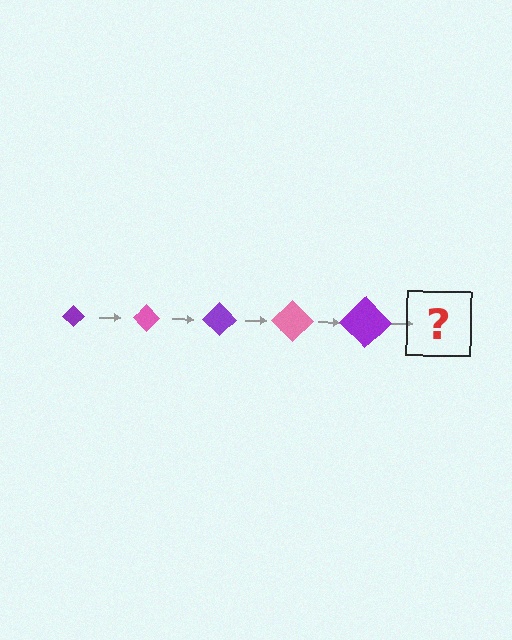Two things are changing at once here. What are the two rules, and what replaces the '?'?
The two rules are that the diamond grows larger each step and the color cycles through purple and pink. The '?' should be a pink diamond, larger than the previous one.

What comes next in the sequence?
The next element should be a pink diamond, larger than the previous one.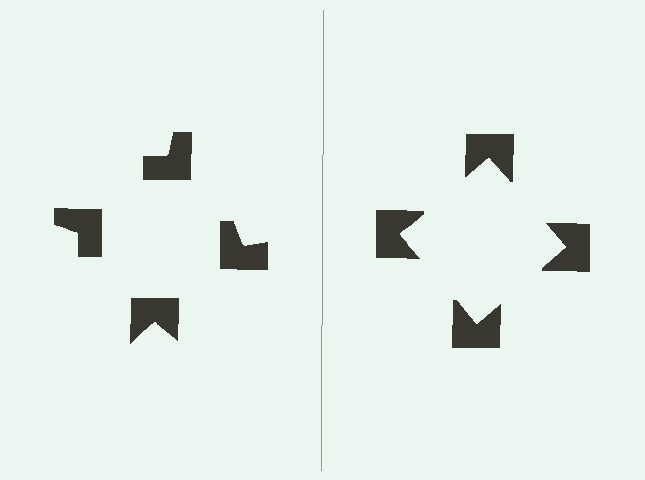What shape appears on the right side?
An illusory square.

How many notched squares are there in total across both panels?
8 — 4 on each side.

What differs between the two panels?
The notched squares are positioned identically on both sides; only the wedge orientations differ. On the right they align to a square; on the left they are misaligned.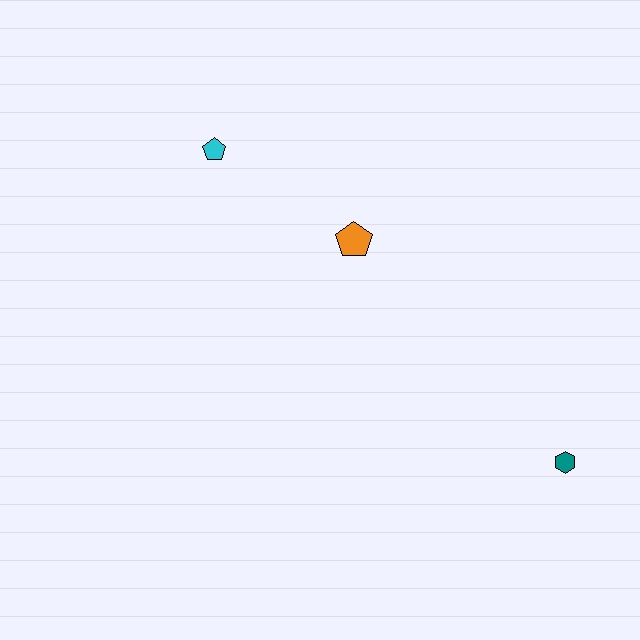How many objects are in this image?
There are 3 objects.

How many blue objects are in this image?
There are no blue objects.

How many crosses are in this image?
There are no crosses.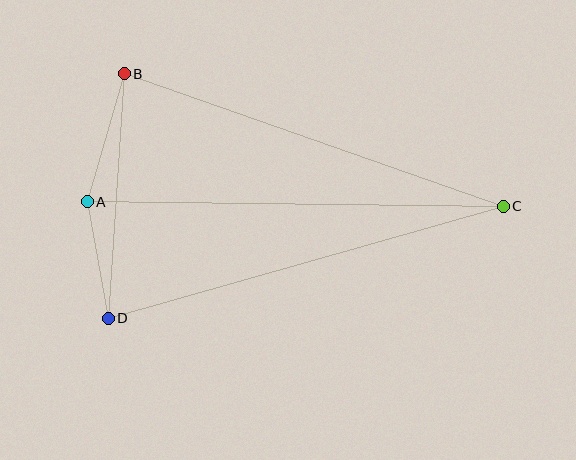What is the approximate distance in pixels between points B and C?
The distance between B and C is approximately 402 pixels.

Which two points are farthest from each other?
Points A and C are farthest from each other.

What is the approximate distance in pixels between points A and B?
The distance between A and B is approximately 133 pixels.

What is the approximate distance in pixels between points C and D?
The distance between C and D is approximately 411 pixels.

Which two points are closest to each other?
Points A and D are closest to each other.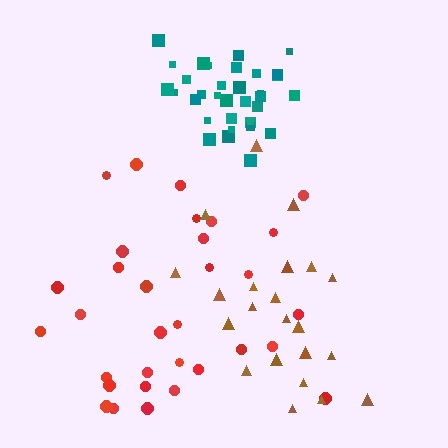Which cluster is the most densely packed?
Teal.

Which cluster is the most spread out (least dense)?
Brown.